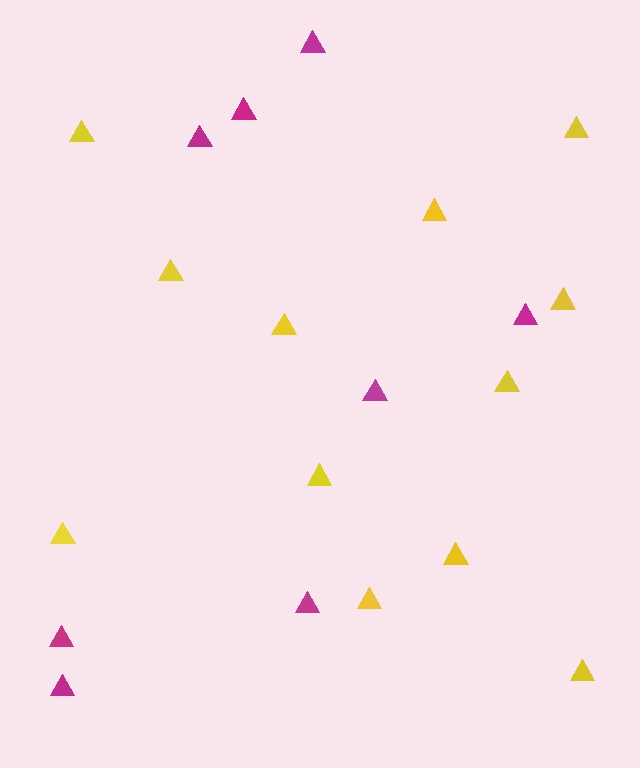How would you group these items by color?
There are 2 groups: one group of yellow triangles (12) and one group of magenta triangles (8).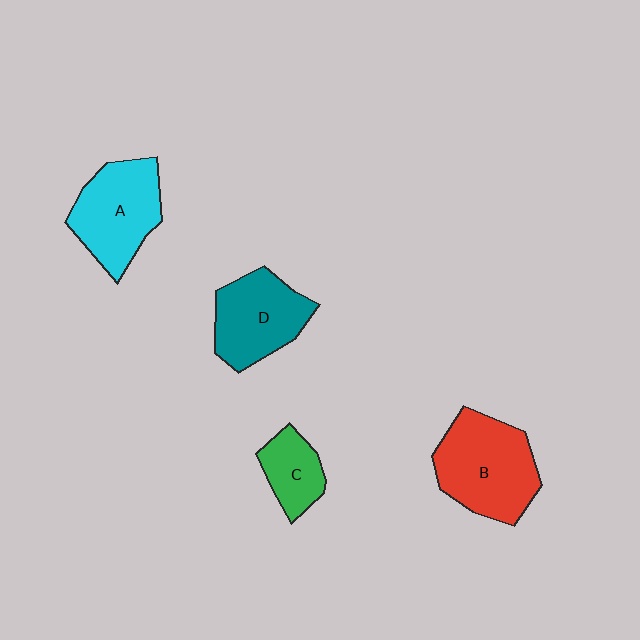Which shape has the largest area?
Shape B (red).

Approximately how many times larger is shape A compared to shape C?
Approximately 1.9 times.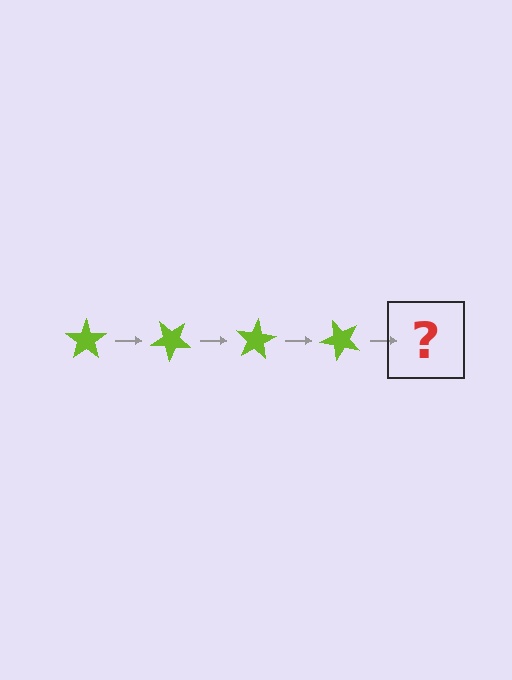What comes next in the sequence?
The next element should be a lime star rotated 160 degrees.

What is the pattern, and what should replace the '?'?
The pattern is that the star rotates 40 degrees each step. The '?' should be a lime star rotated 160 degrees.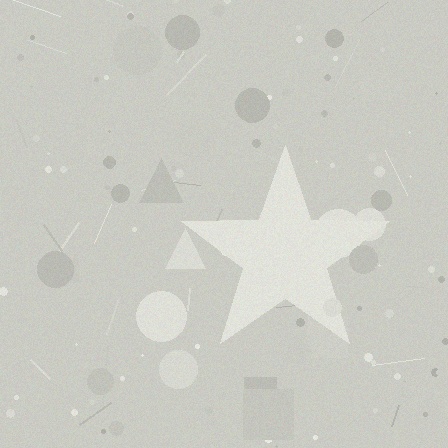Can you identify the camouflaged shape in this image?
The camouflaged shape is a star.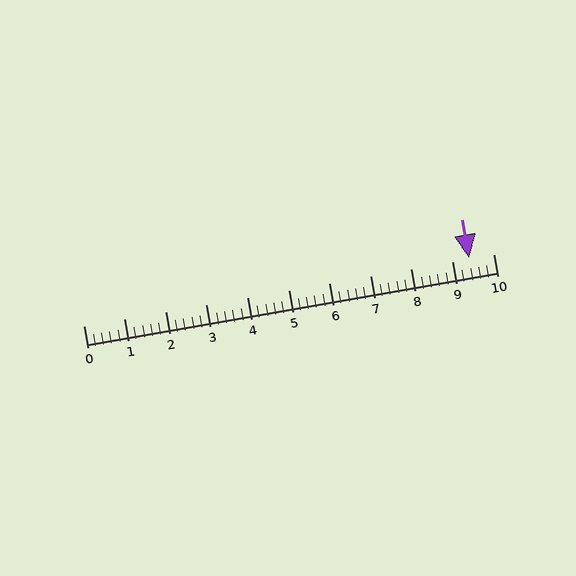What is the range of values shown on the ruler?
The ruler shows values from 0 to 10.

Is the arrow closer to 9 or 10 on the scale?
The arrow is closer to 9.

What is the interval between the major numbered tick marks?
The major tick marks are spaced 1 units apart.